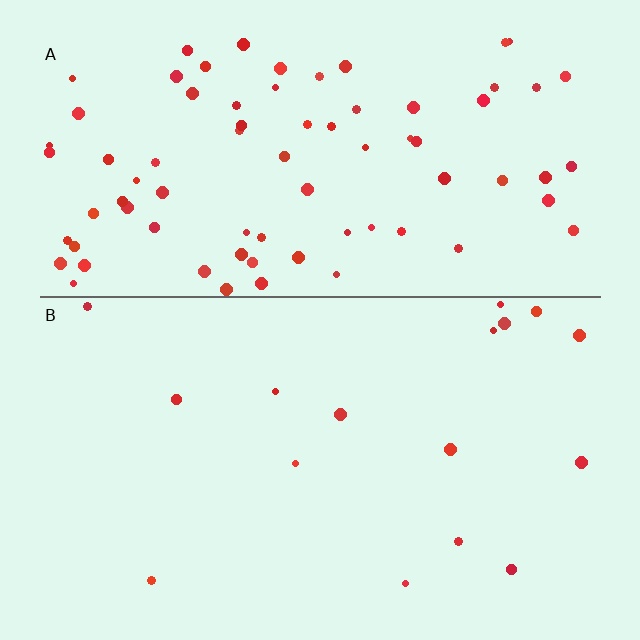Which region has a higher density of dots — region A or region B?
A (the top).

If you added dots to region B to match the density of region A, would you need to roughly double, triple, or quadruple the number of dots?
Approximately quadruple.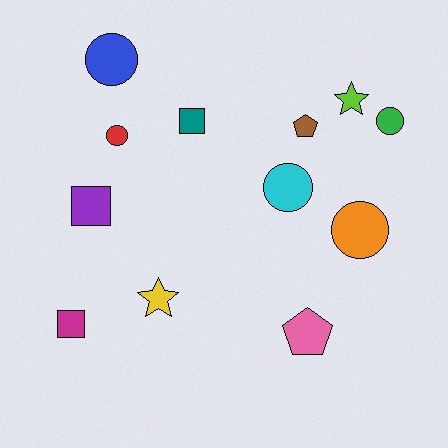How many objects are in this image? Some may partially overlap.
There are 12 objects.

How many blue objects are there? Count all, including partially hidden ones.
There is 1 blue object.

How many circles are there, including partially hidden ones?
There are 5 circles.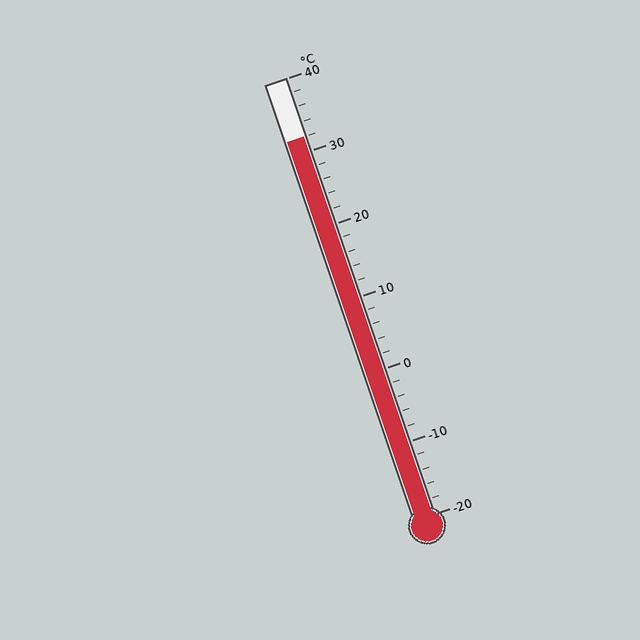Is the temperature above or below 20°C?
The temperature is above 20°C.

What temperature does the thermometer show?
The thermometer shows approximately 32°C.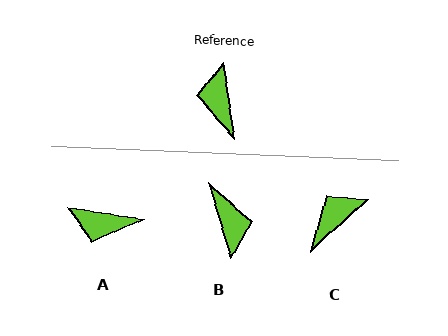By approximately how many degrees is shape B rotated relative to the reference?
Approximately 171 degrees clockwise.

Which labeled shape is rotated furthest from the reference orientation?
B, about 171 degrees away.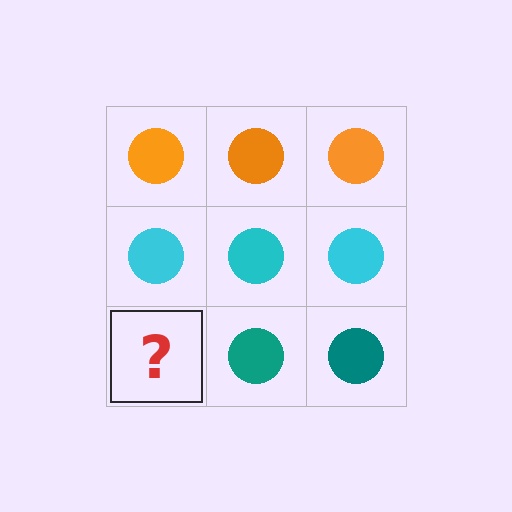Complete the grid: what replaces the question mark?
The question mark should be replaced with a teal circle.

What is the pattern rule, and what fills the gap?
The rule is that each row has a consistent color. The gap should be filled with a teal circle.